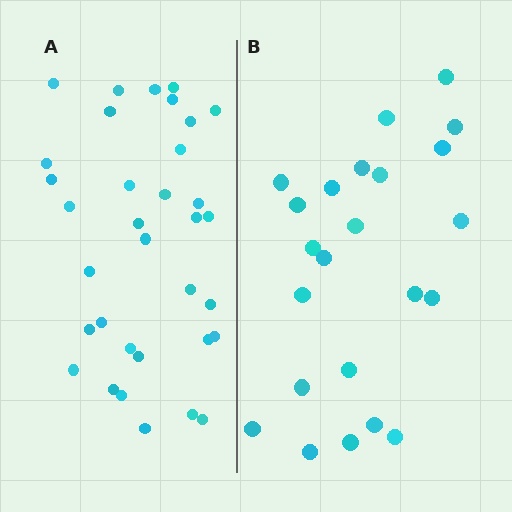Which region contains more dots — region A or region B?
Region A (the left region) has more dots.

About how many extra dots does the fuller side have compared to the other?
Region A has roughly 12 or so more dots than region B.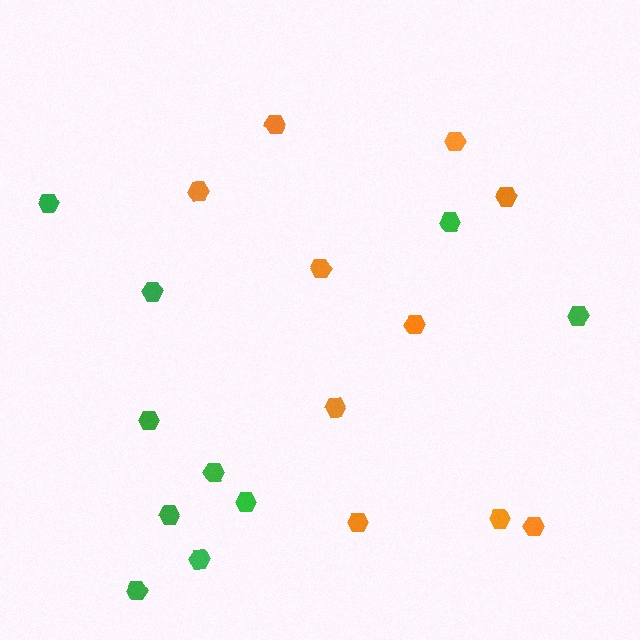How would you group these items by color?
There are 2 groups: one group of green hexagons (10) and one group of orange hexagons (10).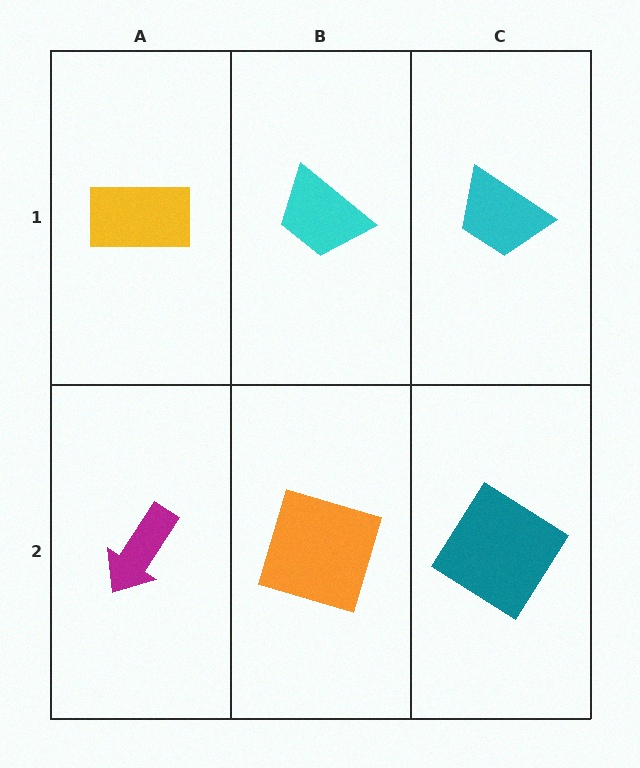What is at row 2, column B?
An orange square.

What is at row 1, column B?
A cyan trapezoid.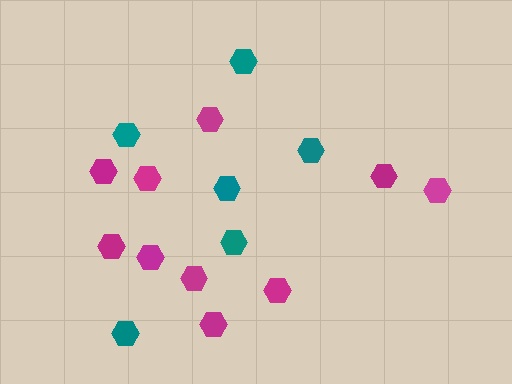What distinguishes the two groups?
There are 2 groups: one group of magenta hexagons (10) and one group of teal hexagons (6).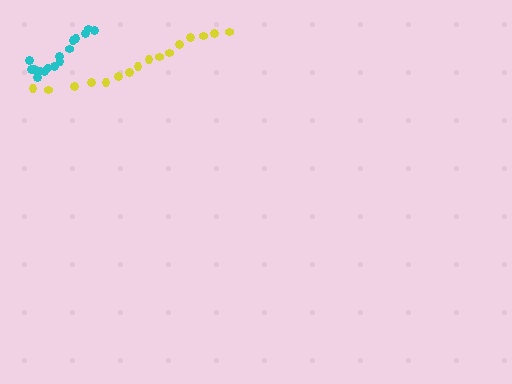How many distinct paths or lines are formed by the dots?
There are 2 distinct paths.